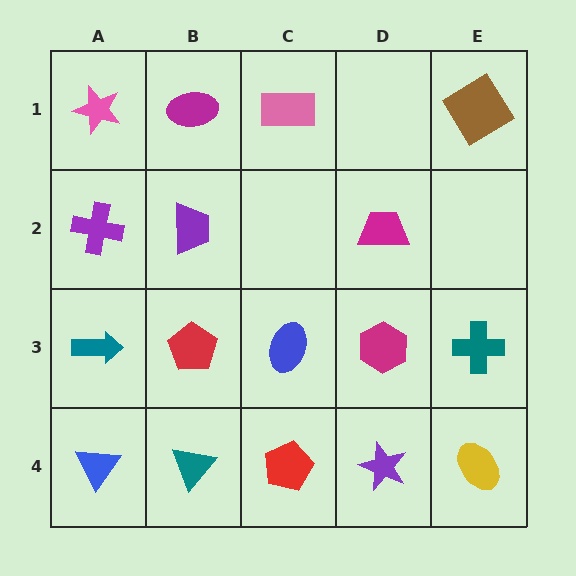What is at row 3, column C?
A blue ellipse.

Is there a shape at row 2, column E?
No, that cell is empty.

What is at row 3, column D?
A magenta hexagon.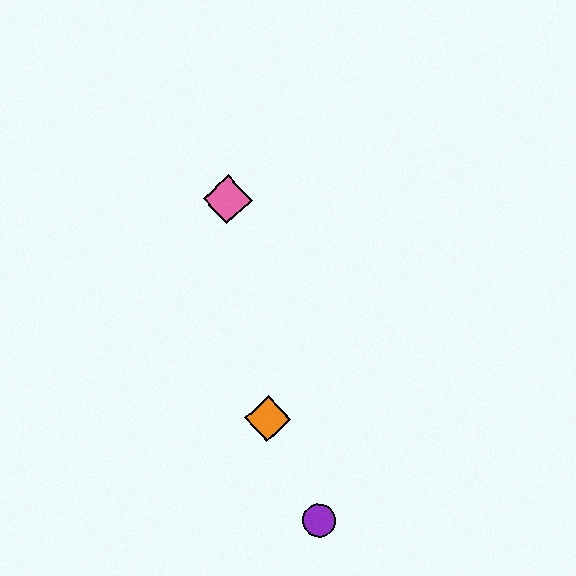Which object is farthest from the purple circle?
The pink diamond is farthest from the purple circle.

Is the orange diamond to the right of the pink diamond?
Yes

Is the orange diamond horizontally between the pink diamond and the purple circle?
Yes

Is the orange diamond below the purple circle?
No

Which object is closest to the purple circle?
The orange diamond is closest to the purple circle.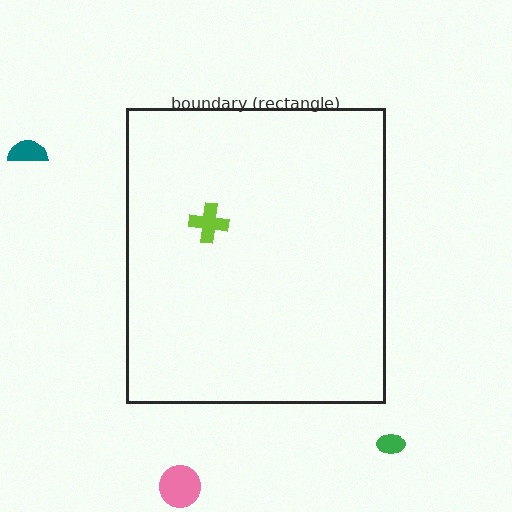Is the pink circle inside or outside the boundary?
Outside.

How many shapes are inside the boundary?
1 inside, 3 outside.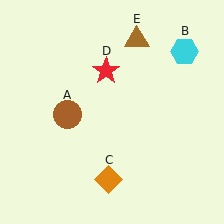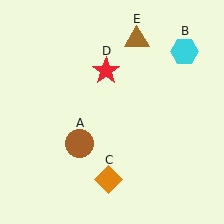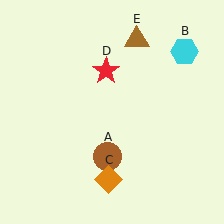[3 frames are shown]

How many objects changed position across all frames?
1 object changed position: brown circle (object A).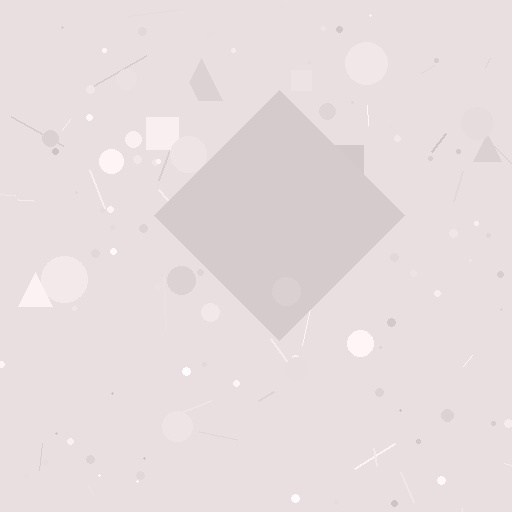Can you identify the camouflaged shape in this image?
The camouflaged shape is a diamond.